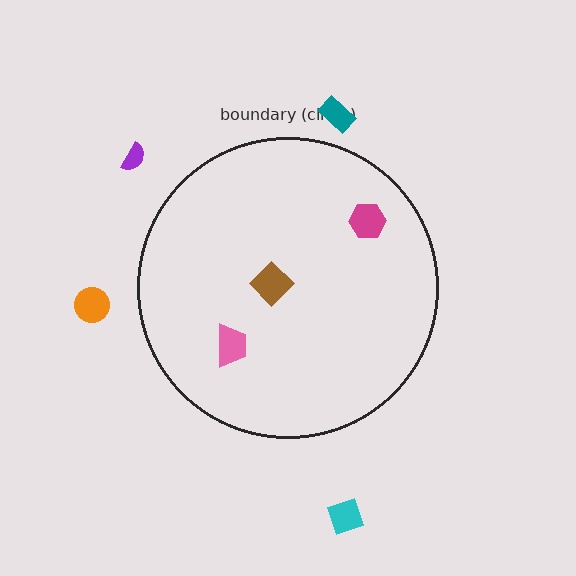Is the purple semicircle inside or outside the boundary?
Outside.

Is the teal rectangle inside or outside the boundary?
Outside.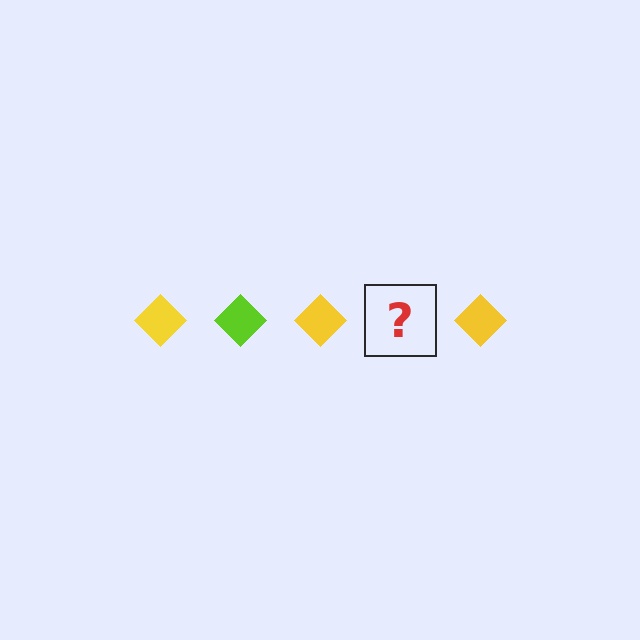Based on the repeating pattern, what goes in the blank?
The blank should be a lime diamond.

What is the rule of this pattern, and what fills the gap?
The rule is that the pattern cycles through yellow, lime diamonds. The gap should be filled with a lime diamond.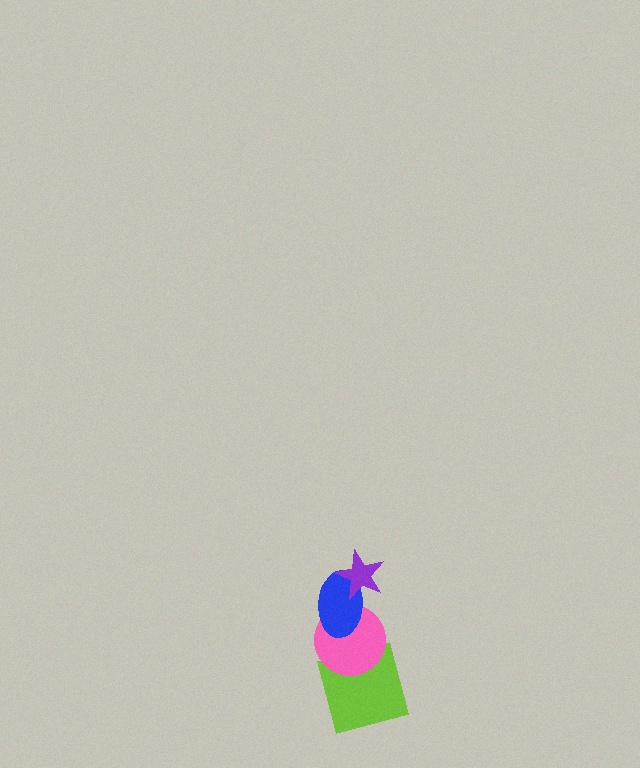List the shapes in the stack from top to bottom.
From top to bottom: the purple star, the blue ellipse, the pink circle, the lime square.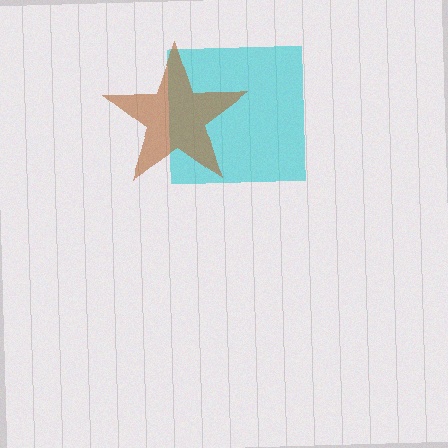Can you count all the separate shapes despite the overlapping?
Yes, there are 2 separate shapes.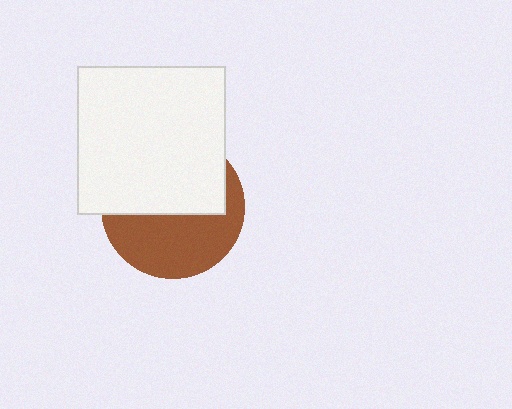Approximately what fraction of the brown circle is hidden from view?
Roughly 52% of the brown circle is hidden behind the white square.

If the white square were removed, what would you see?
You would see the complete brown circle.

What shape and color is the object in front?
The object in front is a white square.